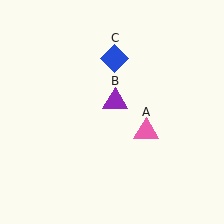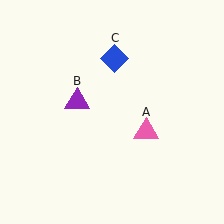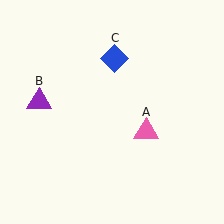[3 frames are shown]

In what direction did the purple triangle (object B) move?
The purple triangle (object B) moved left.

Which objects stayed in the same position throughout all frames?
Pink triangle (object A) and blue diamond (object C) remained stationary.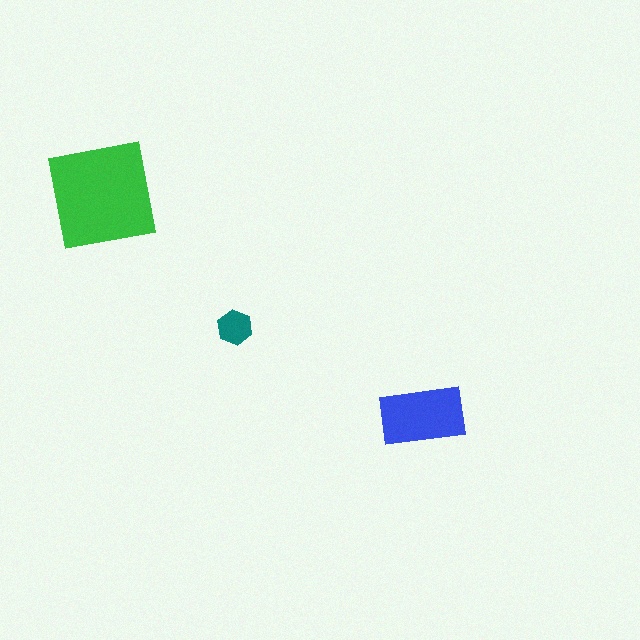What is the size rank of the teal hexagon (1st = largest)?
3rd.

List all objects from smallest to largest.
The teal hexagon, the blue rectangle, the green square.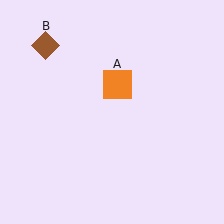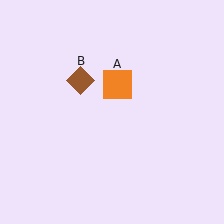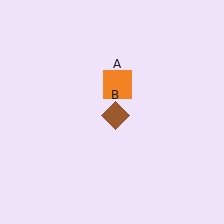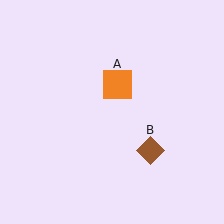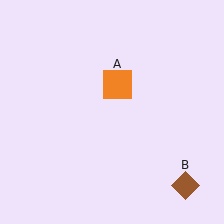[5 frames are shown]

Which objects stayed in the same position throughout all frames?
Orange square (object A) remained stationary.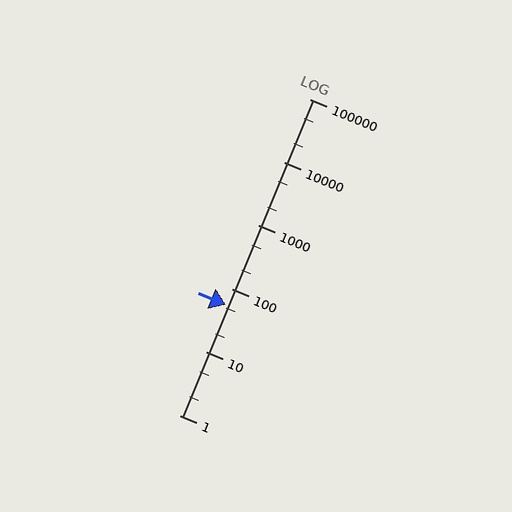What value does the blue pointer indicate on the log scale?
The pointer indicates approximately 55.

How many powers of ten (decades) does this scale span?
The scale spans 5 decades, from 1 to 100000.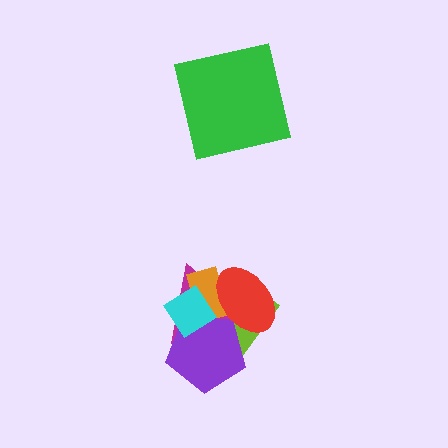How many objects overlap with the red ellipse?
5 objects overlap with the red ellipse.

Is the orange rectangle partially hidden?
Yes, it is partially covered by another shape.